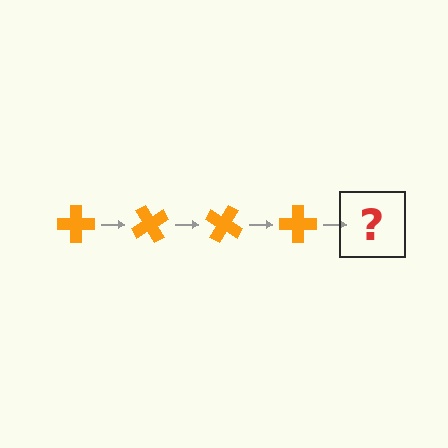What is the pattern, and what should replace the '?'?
The pattern is that the cross rotates 60 degrees each step. The '?' should be an orange cross rotated 240 degrees.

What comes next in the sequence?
The next element should be an orange cross rotated 240 degrees.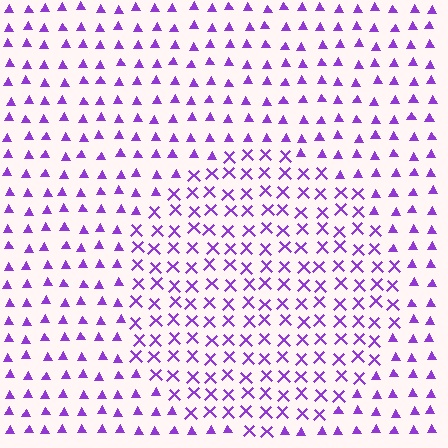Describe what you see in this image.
The image is filled with small purple elements arranged in a uniform grid. A circle-shaped region contains X marks, while the surrounding area contains triangles. The boundary is defined purely by the change in element shape.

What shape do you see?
I see a circle.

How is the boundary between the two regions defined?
The boundary is defined by a change in element shape: X marks inside vs. triangles outside. All elements share the same color and spacing.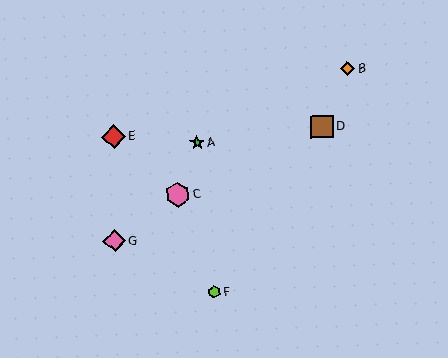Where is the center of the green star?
The center of the green star is at (197, 143).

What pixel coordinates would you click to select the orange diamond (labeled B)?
Click at (347, 69) to select the orange diamond B.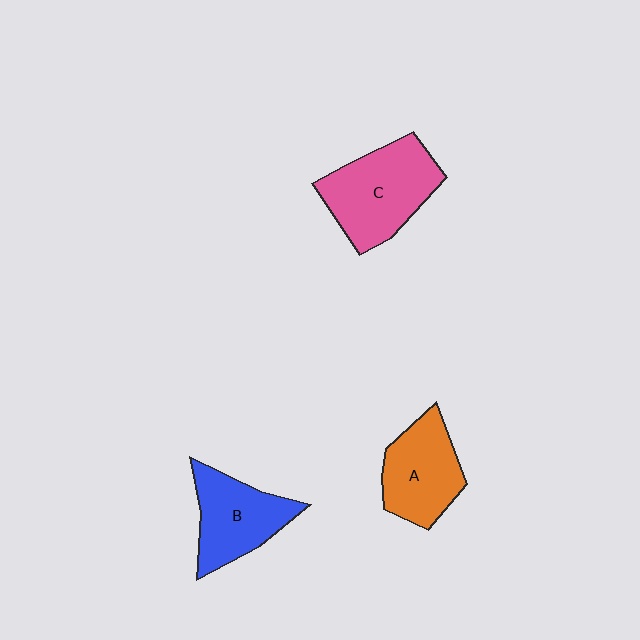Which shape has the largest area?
Shape C (pink).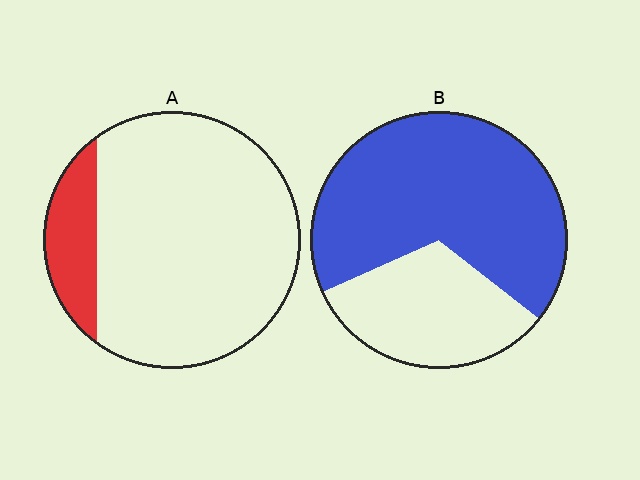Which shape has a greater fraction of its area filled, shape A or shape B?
Shape B.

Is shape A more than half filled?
No.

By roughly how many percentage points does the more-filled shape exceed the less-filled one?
By roughly 50 percentage points (B over A).